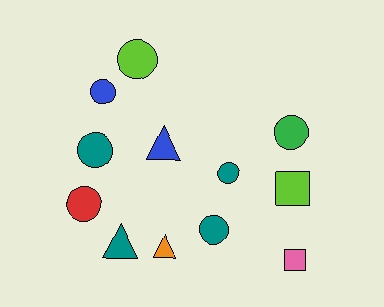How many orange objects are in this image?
There is 1 orange object.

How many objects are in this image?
There are 12 objects.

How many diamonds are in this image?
There are no diamonds.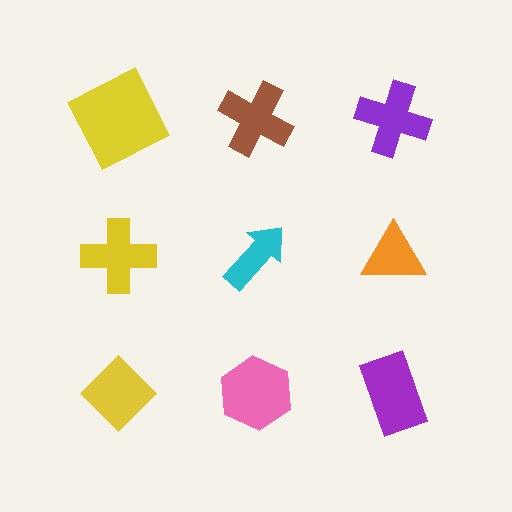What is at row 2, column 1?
A yellow cross.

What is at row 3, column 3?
A purple rectangle.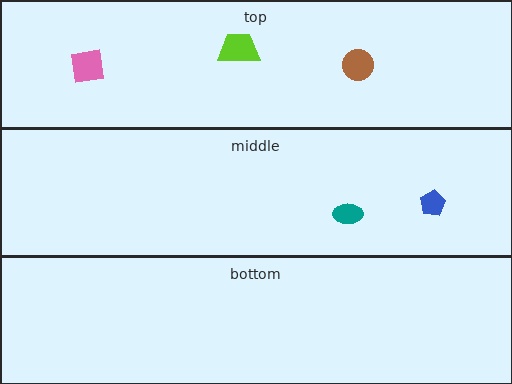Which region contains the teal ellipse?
The middle region.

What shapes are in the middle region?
The teal ellipse, the blue pentagon.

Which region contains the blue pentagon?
The middle region.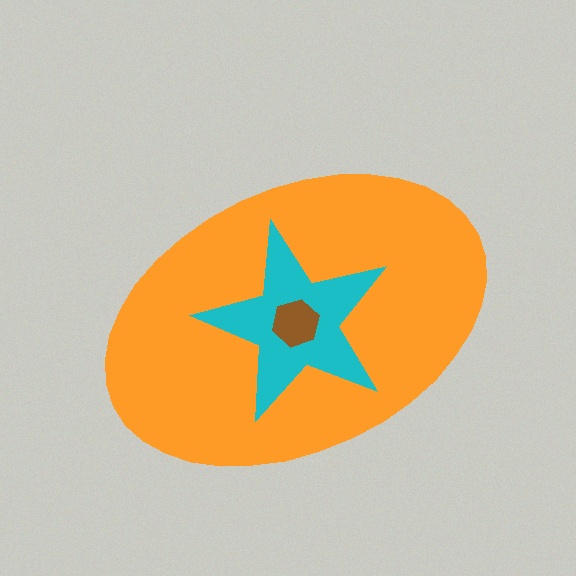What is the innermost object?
The brown hexagon.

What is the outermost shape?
The orange ellipse.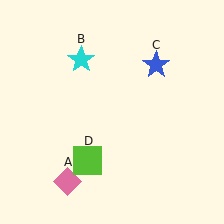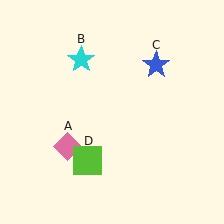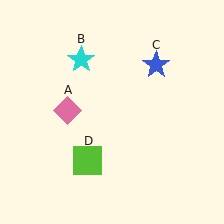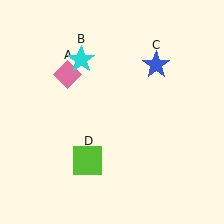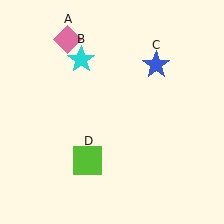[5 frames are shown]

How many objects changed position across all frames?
1 object changed position: pink diamond (object A).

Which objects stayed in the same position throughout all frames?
Cyan star (object B) and blue star (object C) and lime square (object D) remained stationary.